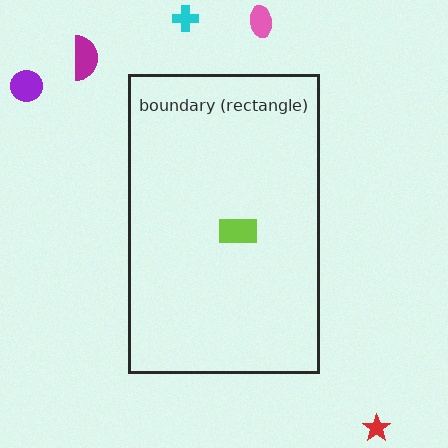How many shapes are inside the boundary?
1 inside, 5 outside.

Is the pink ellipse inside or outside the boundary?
Outside.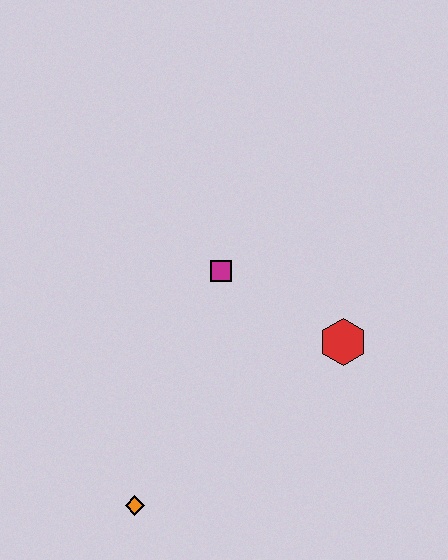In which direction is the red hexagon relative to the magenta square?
The red hexagon is to the right of the magenta square.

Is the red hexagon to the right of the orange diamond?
Yes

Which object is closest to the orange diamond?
The magenta square is closest to the orange diamond.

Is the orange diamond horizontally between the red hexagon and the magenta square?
No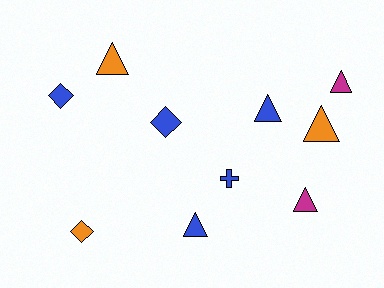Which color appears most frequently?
Blue, with 5 objects.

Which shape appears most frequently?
Triangle, with 6 objects.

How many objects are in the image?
There are 10 objects.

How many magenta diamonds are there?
There are no magenta diamonds.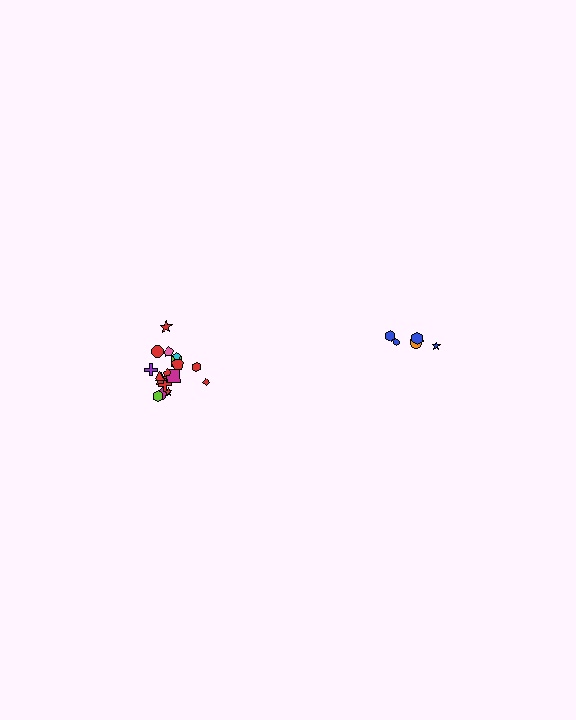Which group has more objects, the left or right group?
The left group.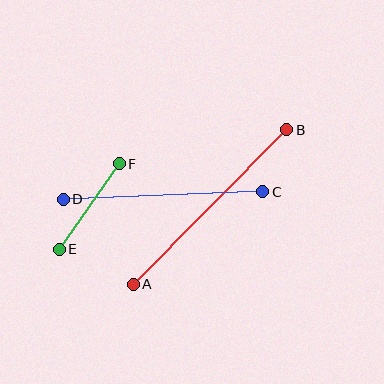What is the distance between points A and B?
The distance is approximately 218 pixels.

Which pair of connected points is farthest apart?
Points A and B are farthest apart.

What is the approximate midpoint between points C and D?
The midpoint is at approximately (163, 196) pixels.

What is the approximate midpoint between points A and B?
The midpoint is at approximately (210, 207) pixels.